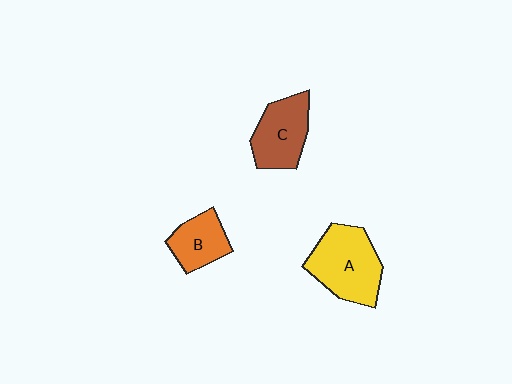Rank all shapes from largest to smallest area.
From largest to smallest: A (yellow), C (brown), B (orange).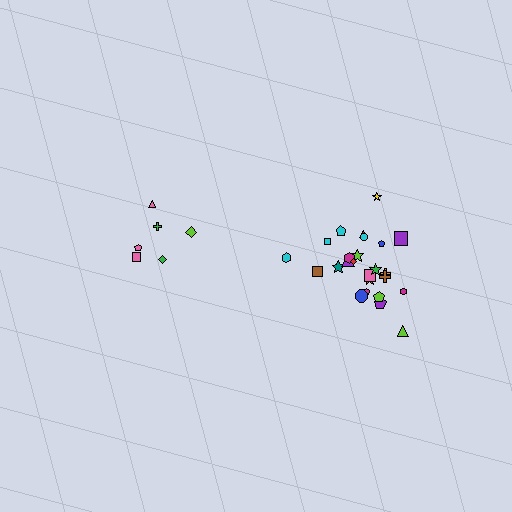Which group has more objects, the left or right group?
The right group.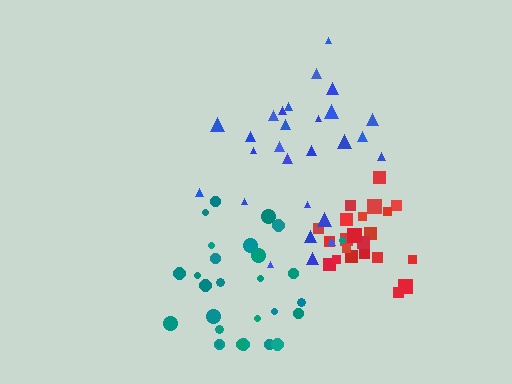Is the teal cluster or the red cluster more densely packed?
Red.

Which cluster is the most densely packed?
Red.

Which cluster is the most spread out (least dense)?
Blue.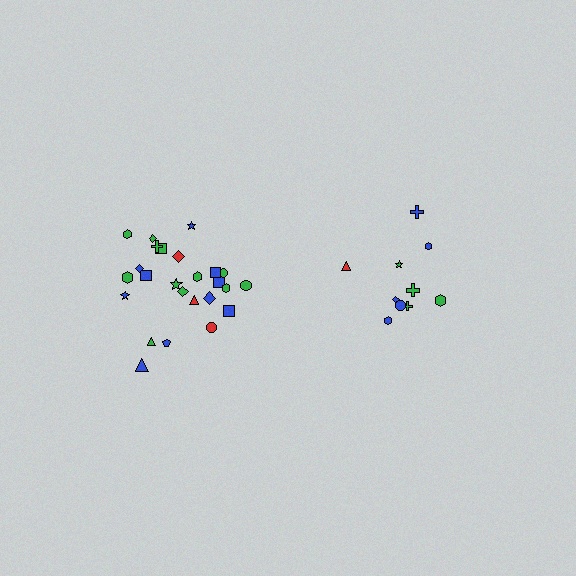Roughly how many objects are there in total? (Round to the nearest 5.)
Roughly 35 objects in total.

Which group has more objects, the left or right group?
The left group.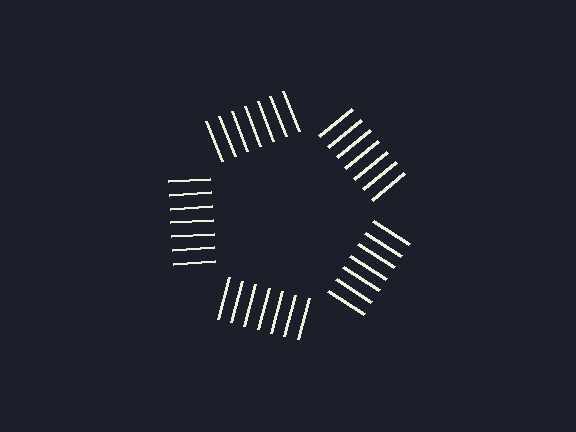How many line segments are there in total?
35 — 7 along each of the 5 edges.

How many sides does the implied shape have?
5 sides — the line-ends trace a pentagon.